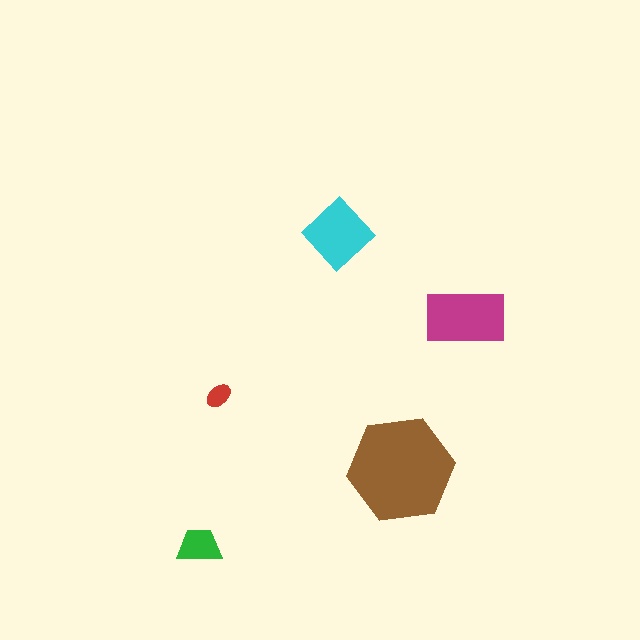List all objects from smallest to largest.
The red ellipse, the green trapezoid, the cyan diamond, the magenta rectangle, the brown hexagon.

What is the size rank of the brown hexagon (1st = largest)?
1st.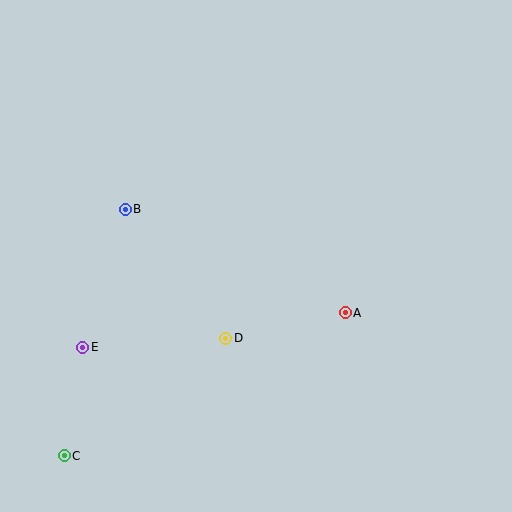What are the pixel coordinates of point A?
Point A is at (345, 313).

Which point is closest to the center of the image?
Point D at (226, 338) is closest to the center.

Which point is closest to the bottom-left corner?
Point C is closest to the bottom-left corner.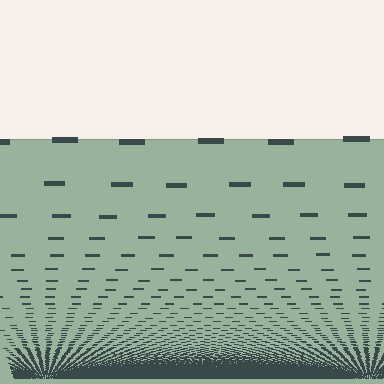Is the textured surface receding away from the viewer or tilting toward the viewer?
The surface appears to tilt toward the viewer. Texture elements get larger and sparser toward the top.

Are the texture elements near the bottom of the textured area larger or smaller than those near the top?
Smaller. The gradient is inverted — elements near the bottom are smaller and denser.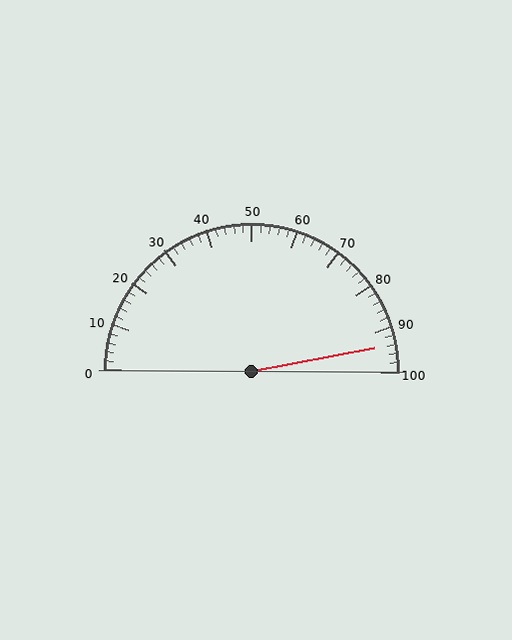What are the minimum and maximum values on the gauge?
The gauge ranges from 0 to 100.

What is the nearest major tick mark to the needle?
The nearest major tick mark is 90.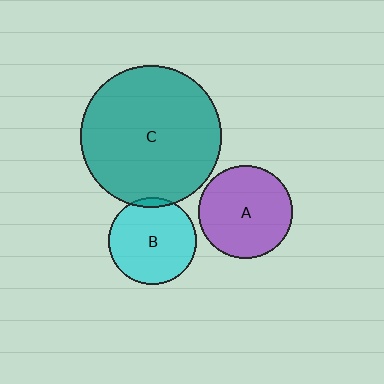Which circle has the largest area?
Circle C (teal).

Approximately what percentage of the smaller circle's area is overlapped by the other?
Approximately 5%.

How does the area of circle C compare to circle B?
Approximately 2.6 times.